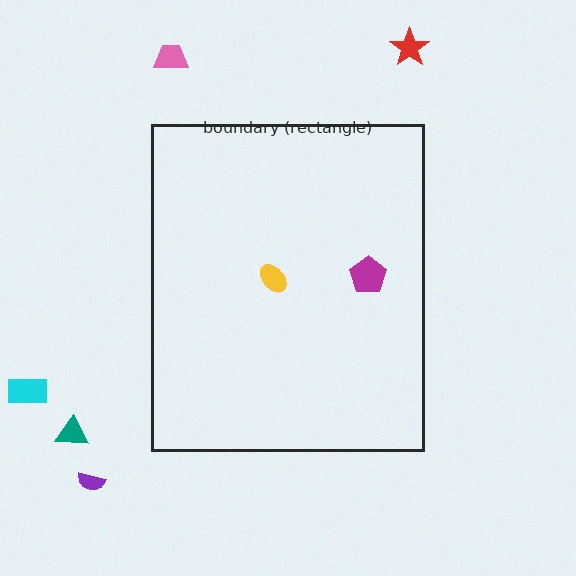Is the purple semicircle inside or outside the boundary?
Outside.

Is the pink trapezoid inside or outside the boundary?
Outside.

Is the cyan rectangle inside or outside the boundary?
Outside.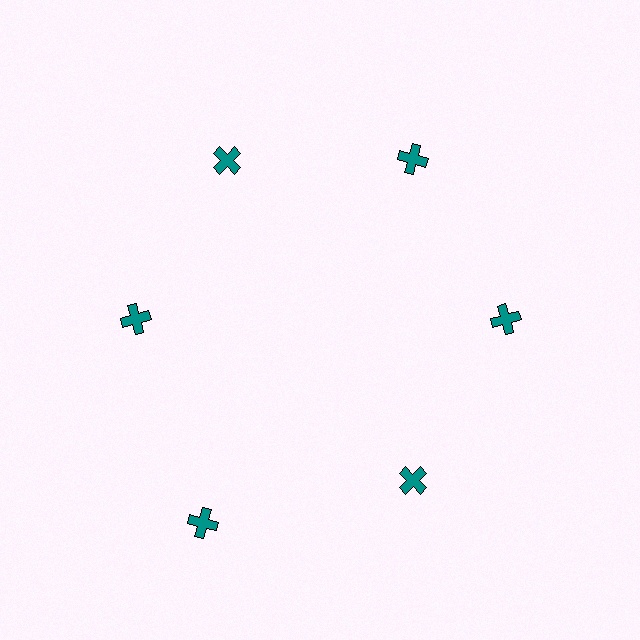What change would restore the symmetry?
The symmetry would be restored by moving it inward, back onto the ring so that all 6 crosses sit at equal angles and equal distance from the center.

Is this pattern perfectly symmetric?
No. The 6 teal crosses are arranged in a ring, but one element near the 7 o'clock position is pushed outward from the center, breaking the 6-fold rotational symmetry.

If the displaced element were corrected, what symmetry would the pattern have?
It would have 6-fold rotational symmetry — the pattern would map onto itself every 60 degrees.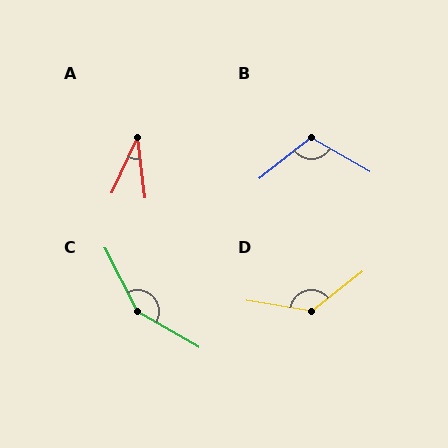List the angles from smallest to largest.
A (32°), B (112°), D (133°), C (147°).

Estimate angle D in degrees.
Approximately 133 degrees.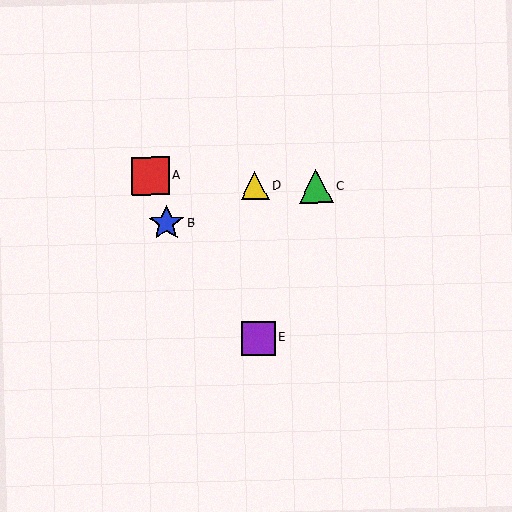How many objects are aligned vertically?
2 objects (D, E) are aligned vertically.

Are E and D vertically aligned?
Yes, both are at x≈258.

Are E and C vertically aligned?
No, E is at x≈258 and C is at x≈316.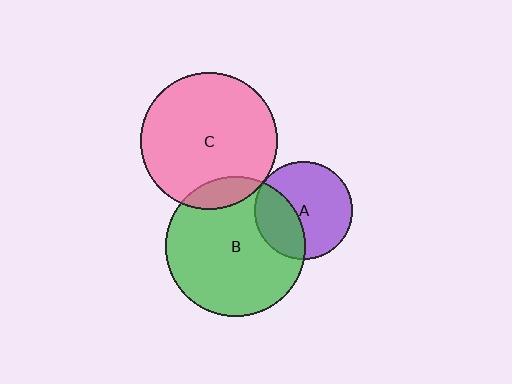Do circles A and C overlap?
Yes.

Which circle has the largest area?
Circle B (green).